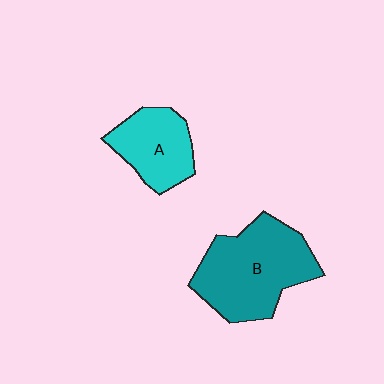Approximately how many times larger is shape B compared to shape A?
Approximately 1.7 times.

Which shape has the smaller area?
Shape A (cyan).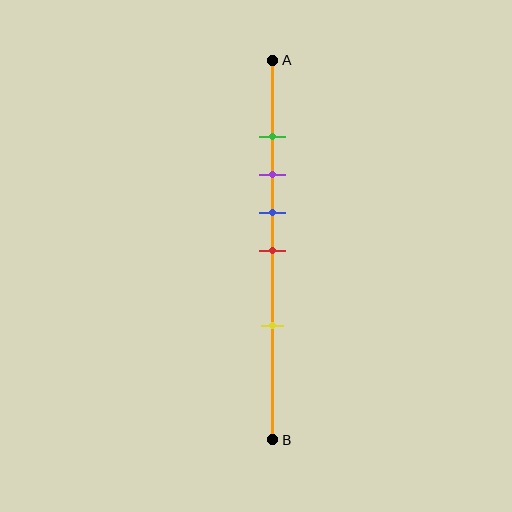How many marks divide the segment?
There are 5 marks dividing the segment.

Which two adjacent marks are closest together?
The green and purple marks are the closest adjacent pair.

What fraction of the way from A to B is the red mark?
The red mark is approximately 50% (0.5) of the way from A to B.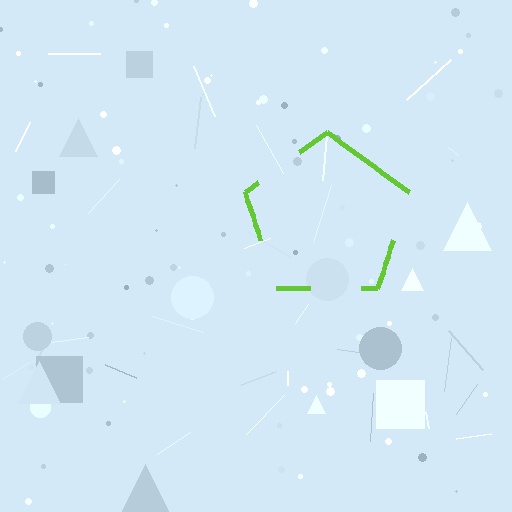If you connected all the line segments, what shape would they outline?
They would outline a pentagon.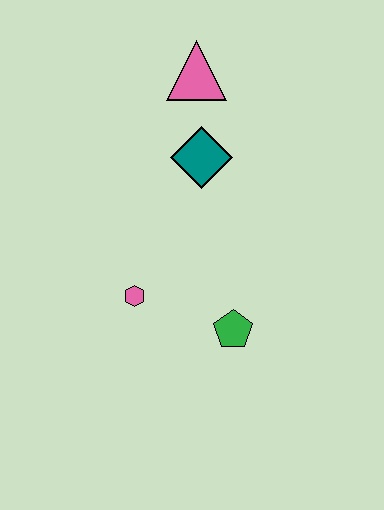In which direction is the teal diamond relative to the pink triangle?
The teal diamond is below the pink triangle.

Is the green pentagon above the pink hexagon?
No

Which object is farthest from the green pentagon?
The pink triangle is farthest from the green pentagon.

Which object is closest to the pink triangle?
The teal diamond is closest to the pink triangle.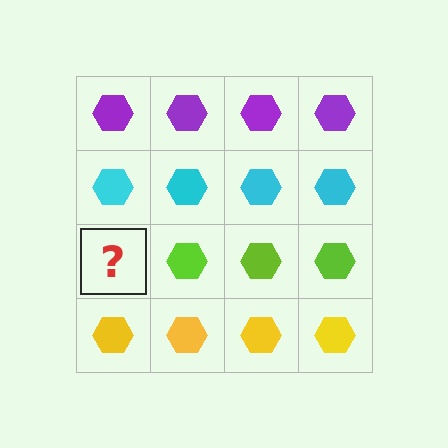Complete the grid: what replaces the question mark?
The question mark should be replaced with a lime hexagon.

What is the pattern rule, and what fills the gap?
The rule is that each row has a consistent color. The gap should be filled with a lime hexagon.